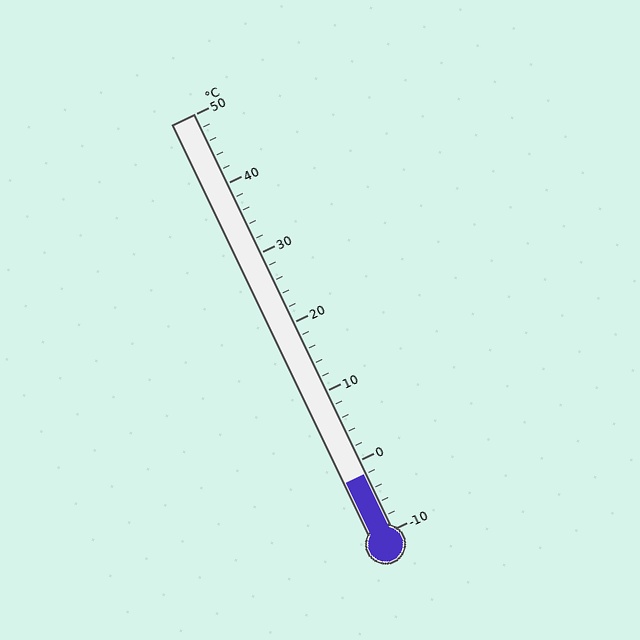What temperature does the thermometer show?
The thermometer shows approximately -2°C.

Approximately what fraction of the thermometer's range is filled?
The thermometer is filled to approximately 15% of its range.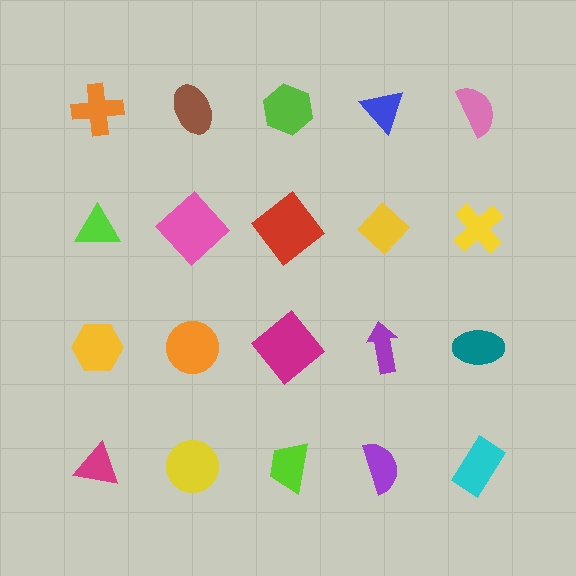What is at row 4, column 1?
A magenta triangle.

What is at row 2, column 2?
A pink diamond.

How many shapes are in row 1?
5 shapes.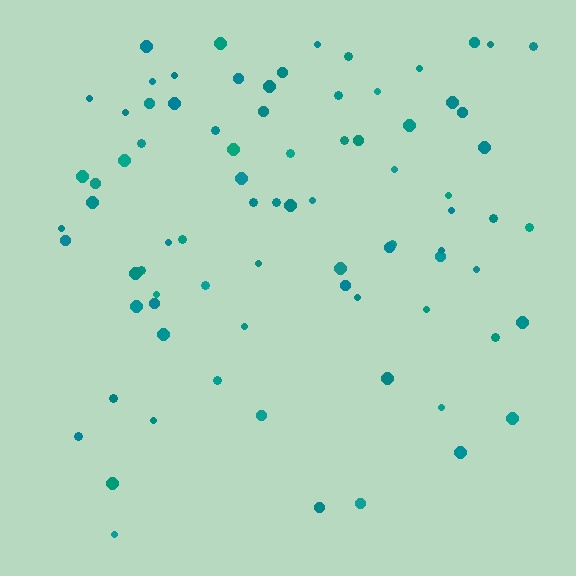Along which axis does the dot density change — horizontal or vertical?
Vertical.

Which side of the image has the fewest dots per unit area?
The bottom.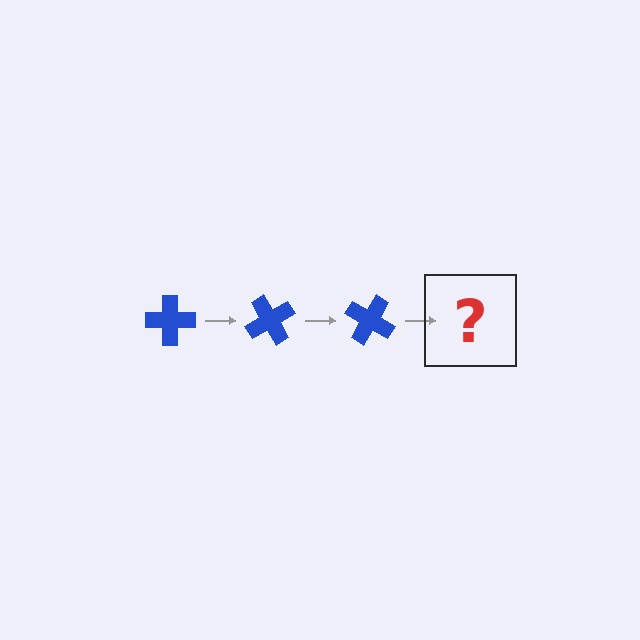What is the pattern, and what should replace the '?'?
The pattern is that the cross rotates 60 degrees each step. The '?' should be a blue cross rotated 180 degrees.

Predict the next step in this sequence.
The next step is a blue cross rotated 180 degrees.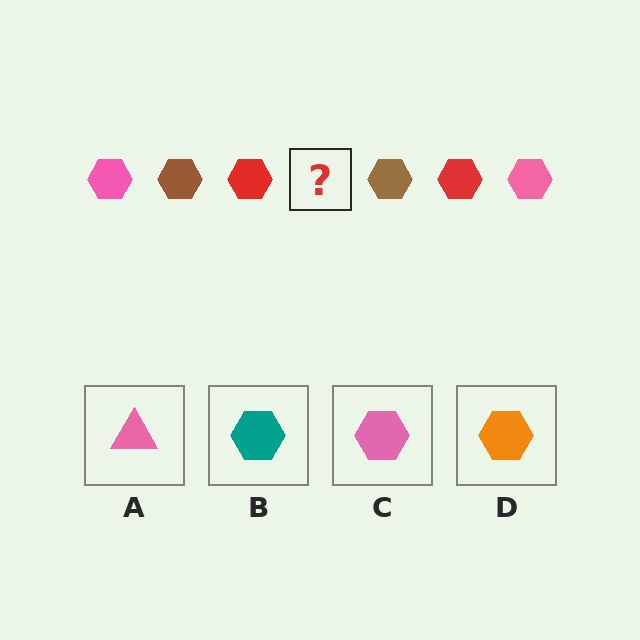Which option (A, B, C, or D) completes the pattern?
C.